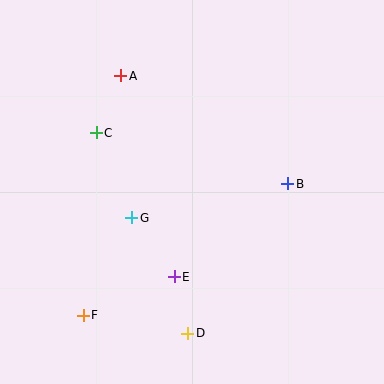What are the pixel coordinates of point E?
Point E is at (174, 277).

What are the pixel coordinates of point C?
Point C is at (96, 133).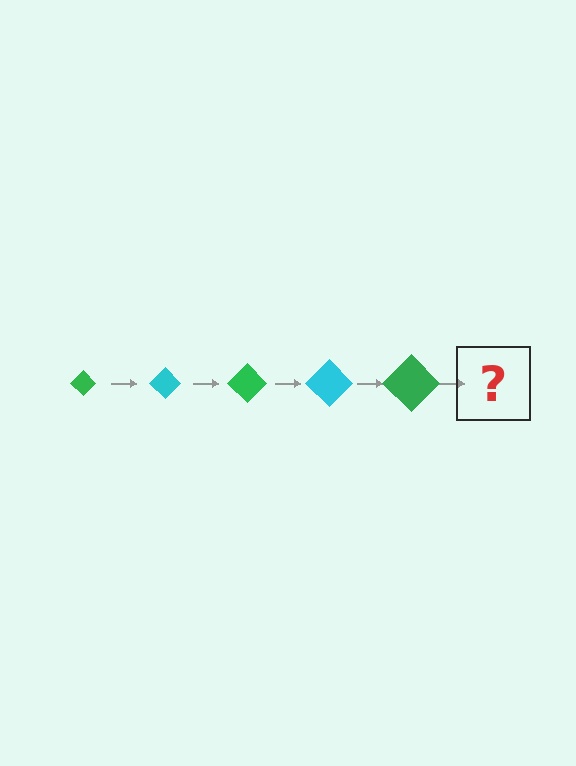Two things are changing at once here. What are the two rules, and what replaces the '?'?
The two rules are that the diamond grows larger each step and the color cycles through green and cyan. The '?' should be a cyan diamond, larger than the previous one.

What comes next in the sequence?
The next element should be a cyan diamond, larger than the previous one.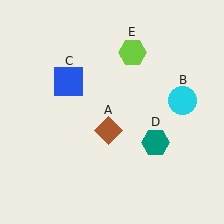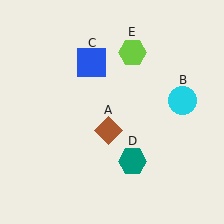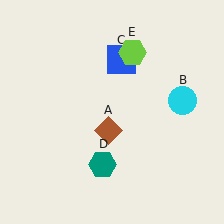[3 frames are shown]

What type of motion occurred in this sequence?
The blue square (object C), teal hexagon (object D) rotated clockwise around the center of the scene.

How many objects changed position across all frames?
2 objects changed position: blue square (object C), teal hexagon (object D).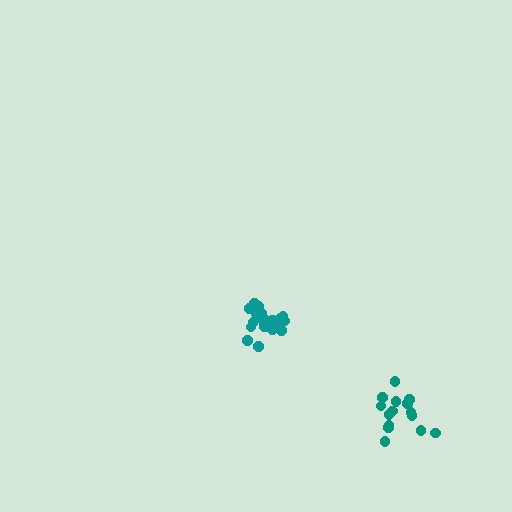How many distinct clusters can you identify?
There are 2 distinct clusters.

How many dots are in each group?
Group 1: 21 dots, Group 2: 15 dots (36 total).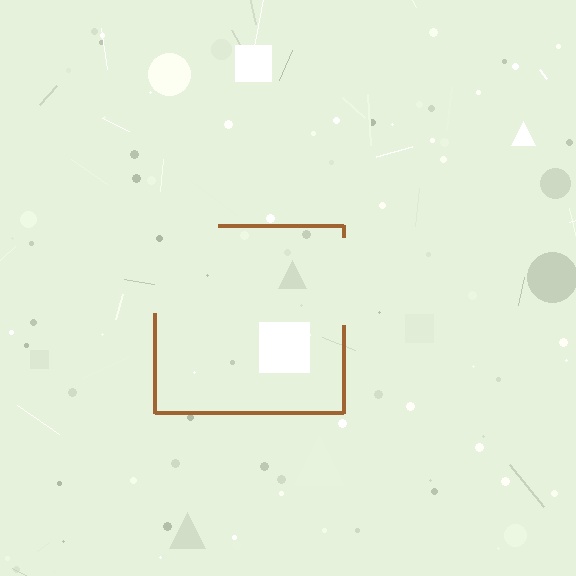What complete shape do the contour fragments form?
The contour fragments form a square.